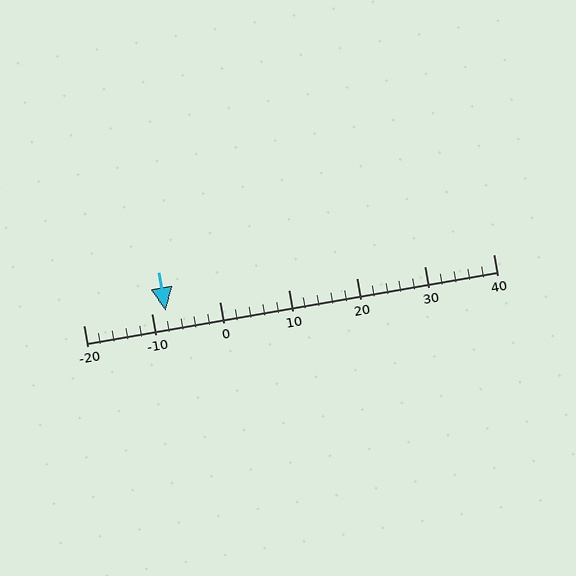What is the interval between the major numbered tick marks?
The major tick marks are spaced 10 units apart.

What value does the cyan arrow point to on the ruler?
The cyan arrow points to approximately -8.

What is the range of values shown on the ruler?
The ruler shows values from -20 to 40.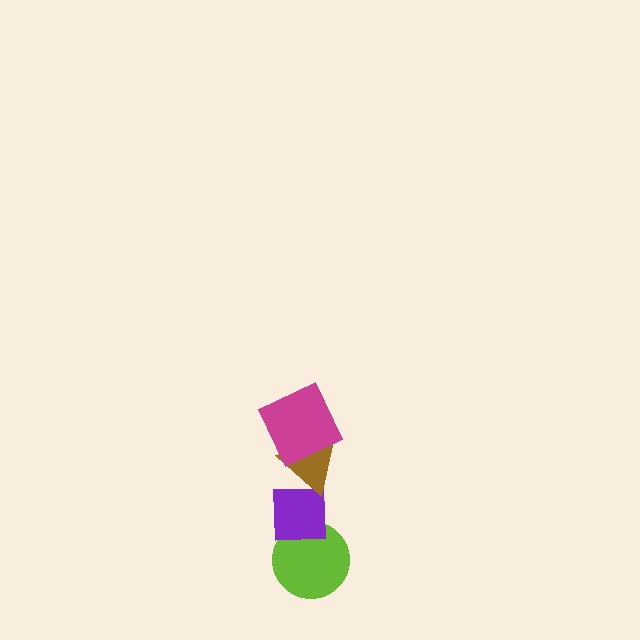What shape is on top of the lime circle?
The purple square is on top of the lime circle.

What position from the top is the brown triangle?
The brown triangle is 2nd from the top.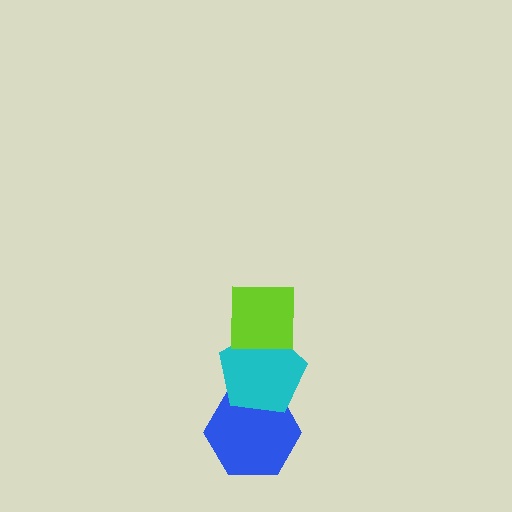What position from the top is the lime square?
The lime square is 1st from the top.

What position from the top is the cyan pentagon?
The cyan pentagon is 2nd from the top.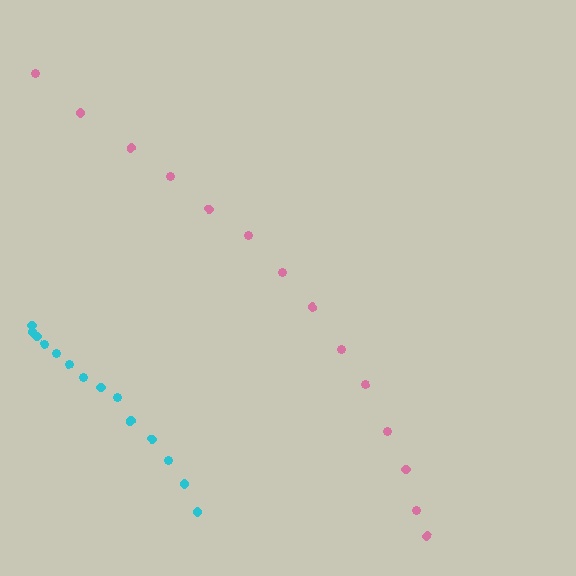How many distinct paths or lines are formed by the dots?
There are 2 distinct paths.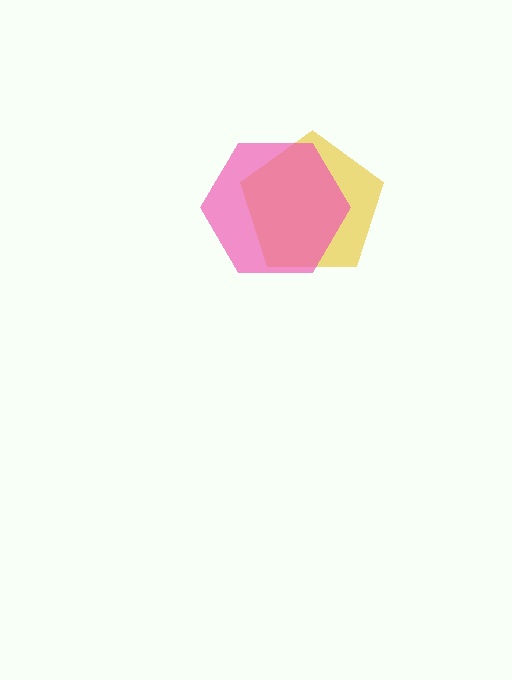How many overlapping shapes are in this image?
There are 2 overlapping shapes in the image.